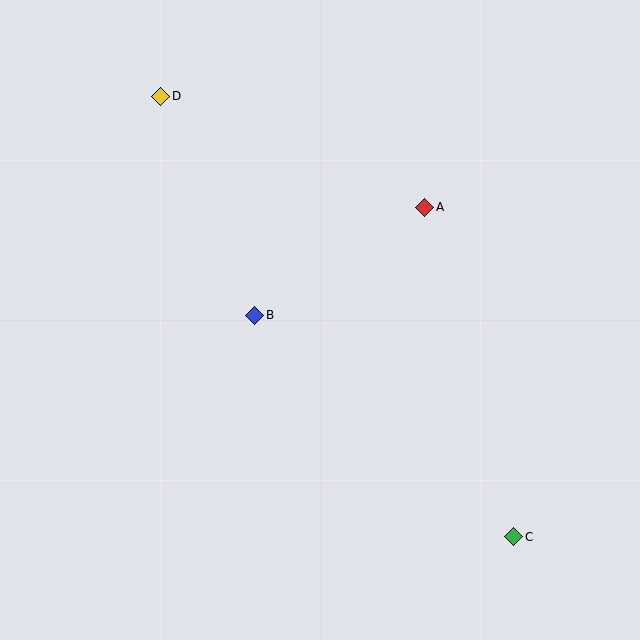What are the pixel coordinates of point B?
Point B is at (255, 315).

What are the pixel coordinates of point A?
Point A is at (425, 207).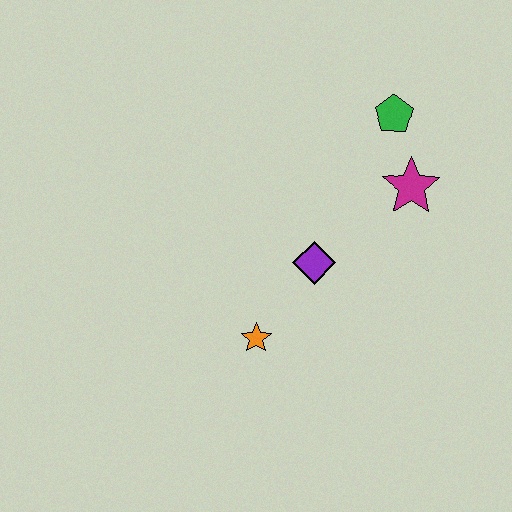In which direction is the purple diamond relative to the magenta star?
The purple diamond is to the left of the magenta star.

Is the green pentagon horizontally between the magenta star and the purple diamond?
Yes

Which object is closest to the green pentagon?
The magenta star is closest to the green pentagon.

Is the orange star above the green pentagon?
No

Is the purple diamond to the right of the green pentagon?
No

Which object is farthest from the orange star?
The green pentagon is farthest from the orange star.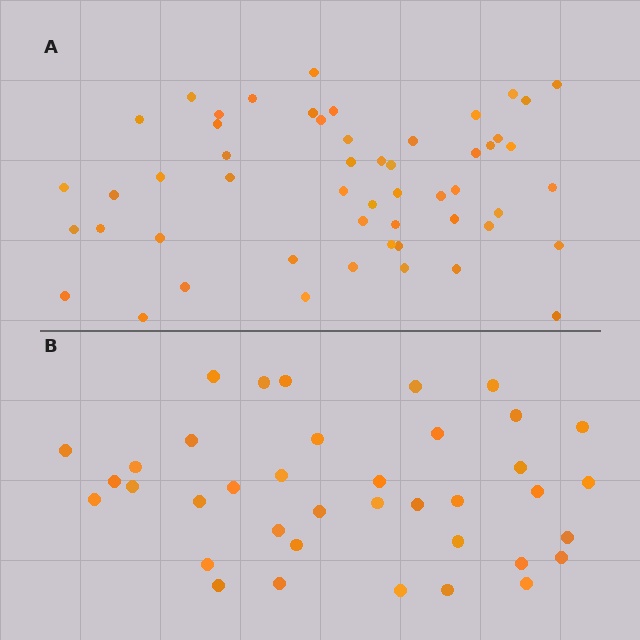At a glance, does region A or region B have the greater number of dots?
Region A (the top region) has more dots.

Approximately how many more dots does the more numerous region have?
Region A has approximately 15 more dots than region B.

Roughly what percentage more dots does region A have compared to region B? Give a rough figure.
About 40% more.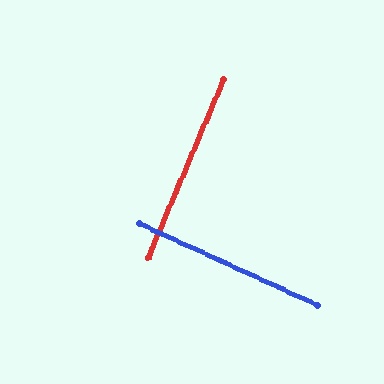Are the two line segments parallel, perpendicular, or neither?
Perpendicular — they meet at approximately 88°.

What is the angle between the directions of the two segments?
Approximately 88 degrees.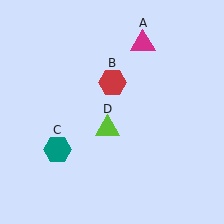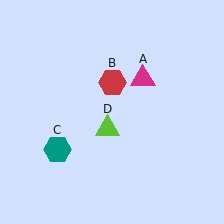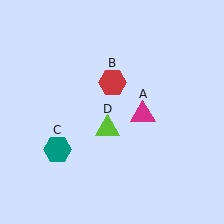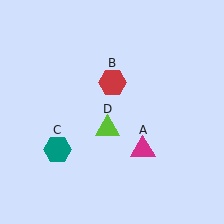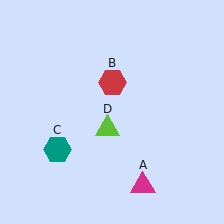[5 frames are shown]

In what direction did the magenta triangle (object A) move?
The magenta triangle (object A) moved down.